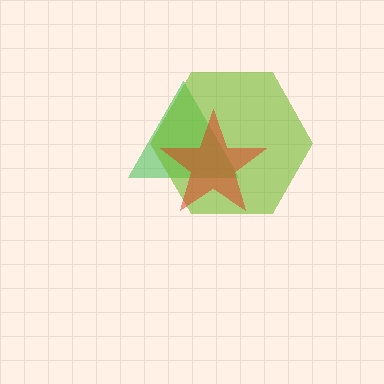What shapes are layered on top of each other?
The layered shapes are: a green triangle, a lime hexagon, a red star.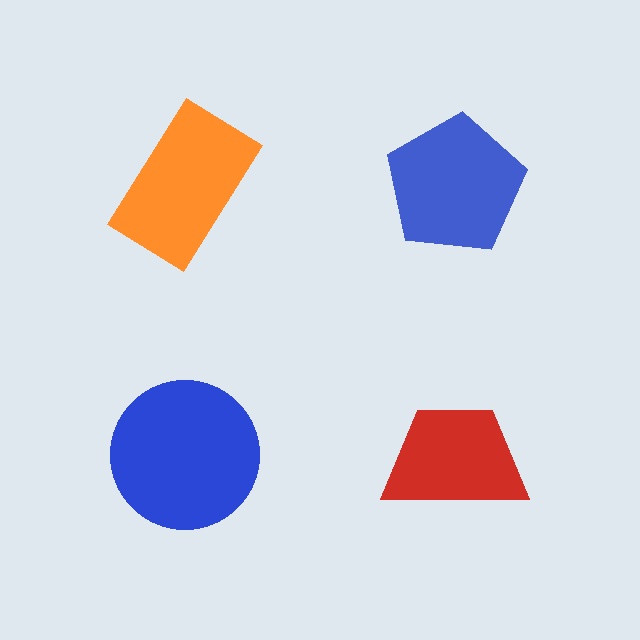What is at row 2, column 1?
A blue circle.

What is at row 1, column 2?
A blue pentagon.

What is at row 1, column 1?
An orange rectangle.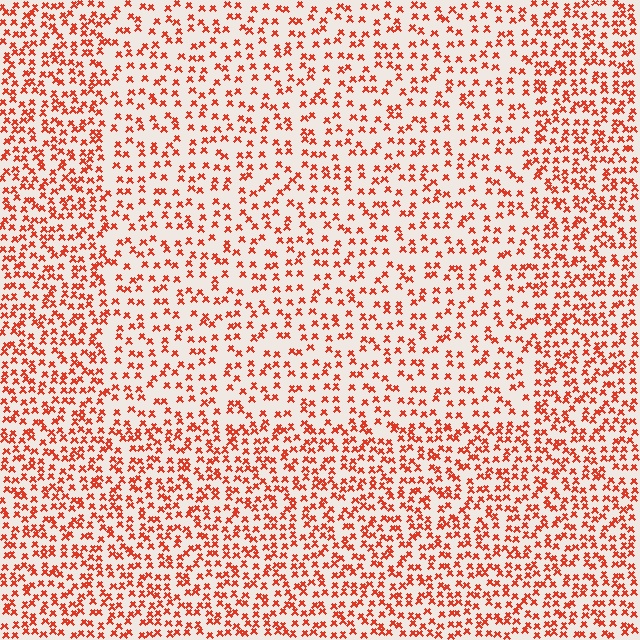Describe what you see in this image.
The image contains small red elements arranged at two different densities. A rectangle-shaped region is visible where the elements are less densely packed than the surrounding area.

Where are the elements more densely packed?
The elements are more densely packed outside the rectangle boundary.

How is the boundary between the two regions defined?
The boundary is defined by a change in element density (approximately 1.6x ratio). All elements are the same color, size, and shape.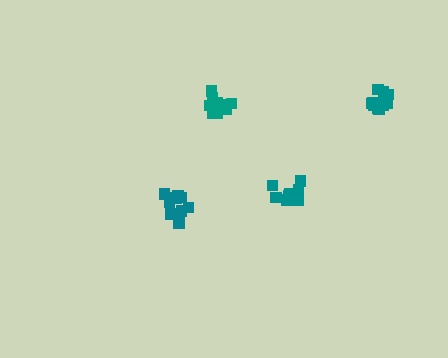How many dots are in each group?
Group 1: 13 dots, Group 2: 10 dots, Group 3: 10 dots, Group 4: 13 dots (46 total).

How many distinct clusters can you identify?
There are 4 distinct clusters.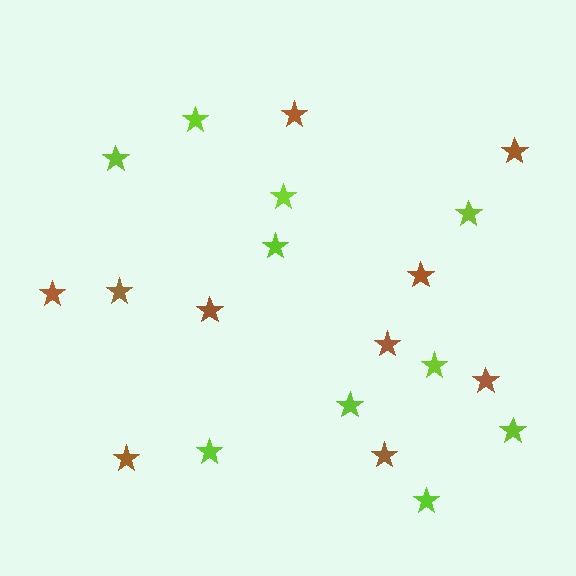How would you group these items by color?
There are 2 groups: one group of brown stars (10) and one group of lime stars (10).